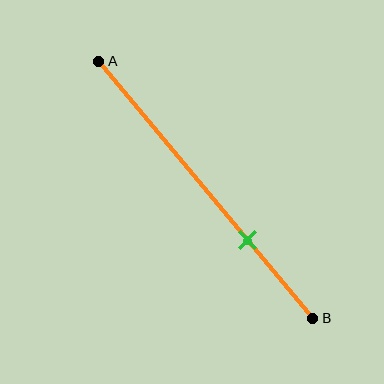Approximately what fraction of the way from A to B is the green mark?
The green mark is approximately 70% of the way from A to B.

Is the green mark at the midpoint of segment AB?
No, the mark is at about 70% from A, not at the 50% midpoint.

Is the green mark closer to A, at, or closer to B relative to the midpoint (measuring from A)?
The green mark is closer to point B than the midpoint of segment AB.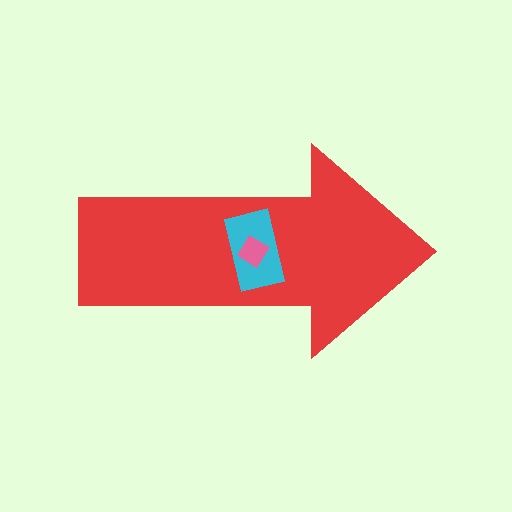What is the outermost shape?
The red arrow.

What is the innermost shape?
The pink diamond.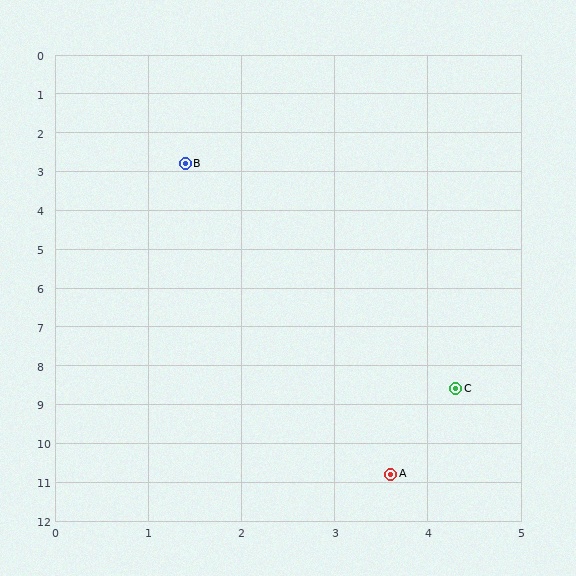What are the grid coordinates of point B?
Point B is at approximately (1.4, 2.8).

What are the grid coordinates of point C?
Point C is at approximately (4.3, 8.6).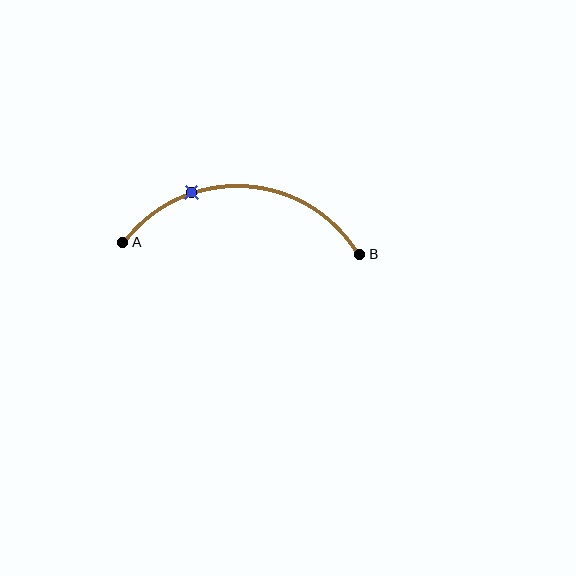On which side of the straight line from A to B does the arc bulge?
The arc bulges above the straight line connecting A and B.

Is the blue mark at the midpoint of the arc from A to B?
No. The blue mark lies on the arc but is closer to endpoint A. The arc midpoint would be at the point on the curve equidistant along the arc from both A and B.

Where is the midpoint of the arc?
The arc midpoint is the point on the curve farthest from the straight line joining A and B. It sits above that line.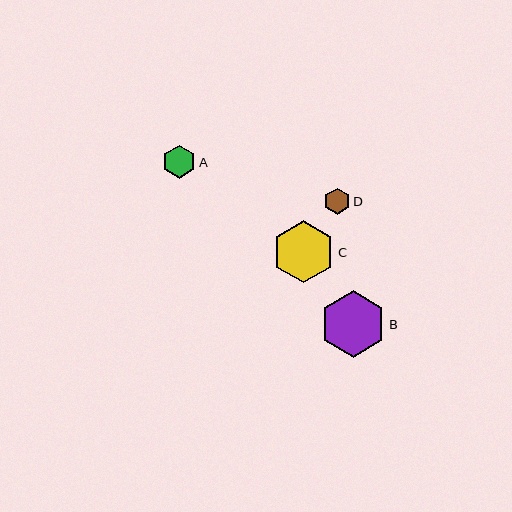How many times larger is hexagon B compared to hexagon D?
Hexagon B is approximately 2.5 times the size of hexagon D.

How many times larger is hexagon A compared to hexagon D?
Hexagon A is approximately 1.3 times the size of hexagon D.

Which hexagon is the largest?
Hexagon B is the largest with a size of approximately 67 pixels.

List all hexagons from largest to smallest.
From largest to smallest: B, C, A, D.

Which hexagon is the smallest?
Hexagon D is the smallest with a size of approximately 26 pixels.